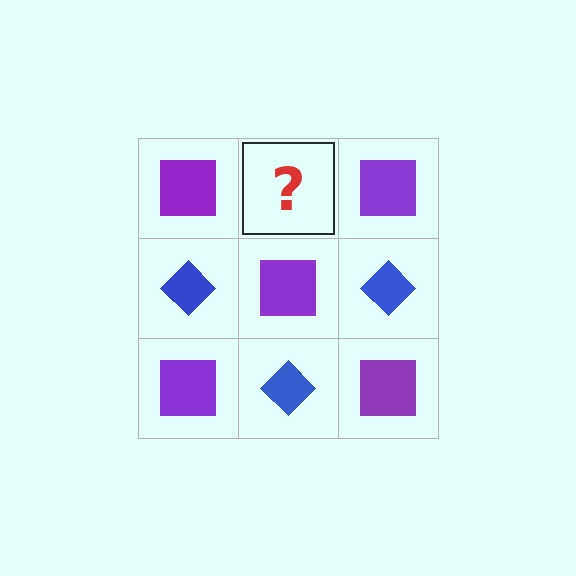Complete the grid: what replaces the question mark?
The question mark should be replaced with a blue diamond.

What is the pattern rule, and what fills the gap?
The rule is that it alternates purple square and blue diamond in a checkerboard pattern. The gap should be filled with a blue diamond.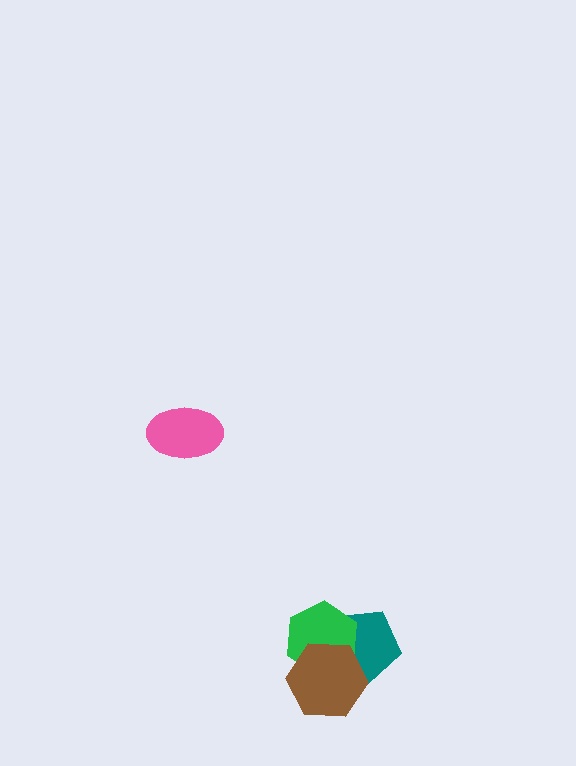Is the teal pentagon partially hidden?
Yes, it is partially covered by another shape.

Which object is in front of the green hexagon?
The brown hexagon is in front of the green hexagon.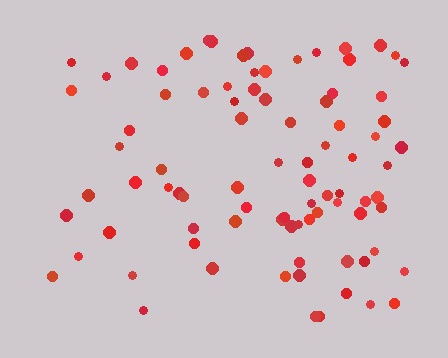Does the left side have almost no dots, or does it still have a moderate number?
Still a moderate number, just noticeably fewer than the right.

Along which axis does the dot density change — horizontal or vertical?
Horizontal.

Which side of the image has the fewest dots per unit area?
The left.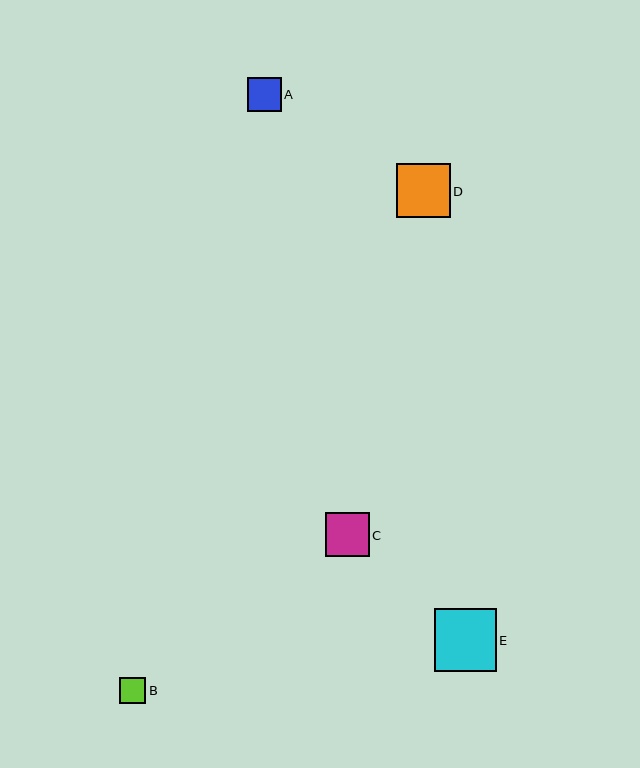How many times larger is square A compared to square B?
Square A is approximately 1.3 times the size of square B.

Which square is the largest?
Square E is the largest with a size of approximately 62 pixels.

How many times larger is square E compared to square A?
Square E is approximately 1.8 times the size of square A.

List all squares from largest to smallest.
From largest to smallest: E, D, C, A, B.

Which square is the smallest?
Square B is the smallest with a size of approximately 26 pixels.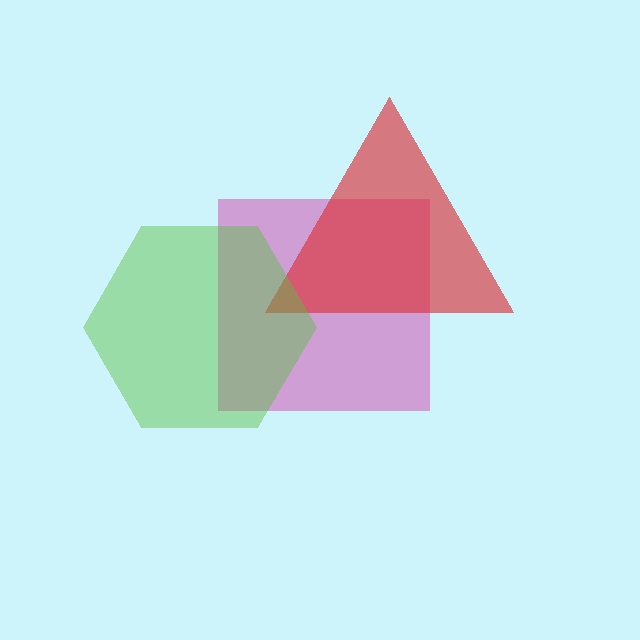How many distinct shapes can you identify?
There are 3 distinct shapes: a magenta square, a red triangle, a lime hexagon.